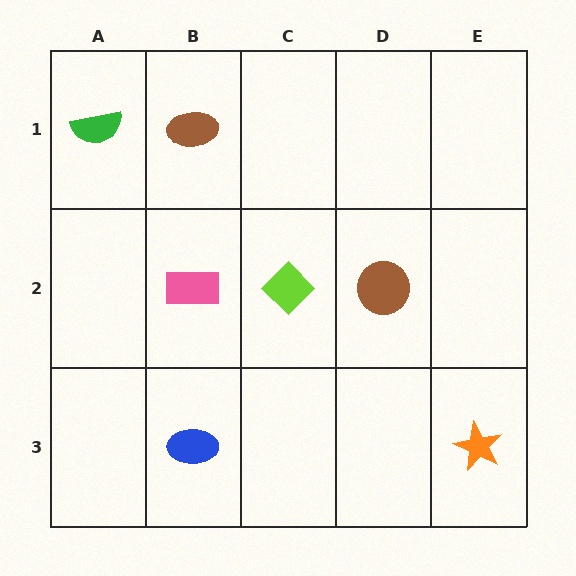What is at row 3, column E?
An orange star.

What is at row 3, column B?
A blue ellipse.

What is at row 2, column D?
A brown circle.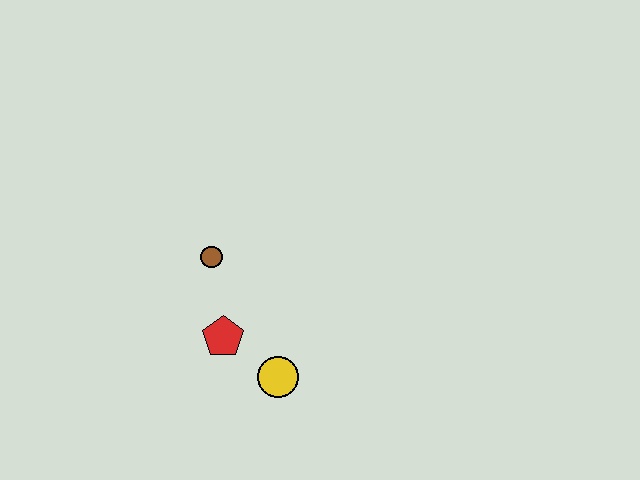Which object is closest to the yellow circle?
The red pentagon is closest to the yellow circle.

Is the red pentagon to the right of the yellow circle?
No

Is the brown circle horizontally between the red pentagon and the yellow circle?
No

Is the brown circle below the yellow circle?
No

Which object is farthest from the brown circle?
The yellow circle is farthest from the brown circle.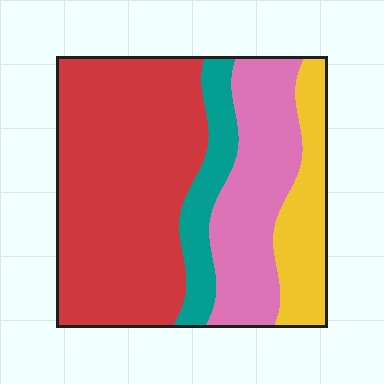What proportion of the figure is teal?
Teal covers 11% of the figure.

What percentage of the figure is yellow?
Yellow covers roughly 15% of the figure.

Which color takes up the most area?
Red, at roughly 50%.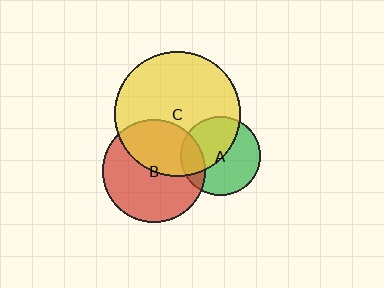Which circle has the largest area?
Circle C (yellow).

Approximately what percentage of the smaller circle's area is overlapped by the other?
Approximately 40%.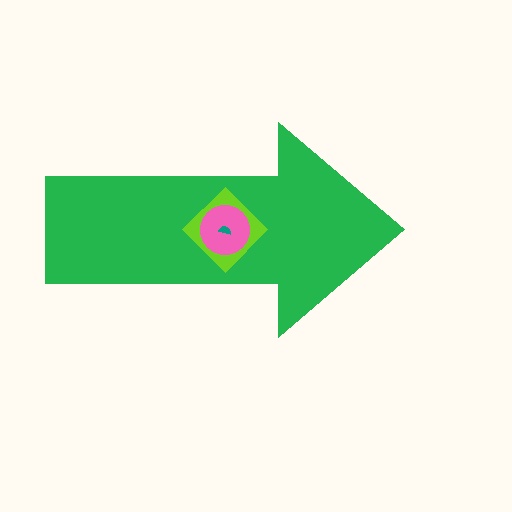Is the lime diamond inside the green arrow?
Yes.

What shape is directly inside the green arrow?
The lime diamond.